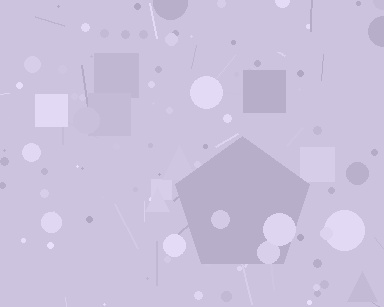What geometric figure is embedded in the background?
A pentagon is embedded in the background.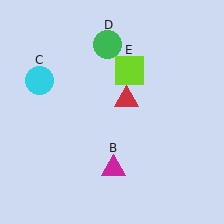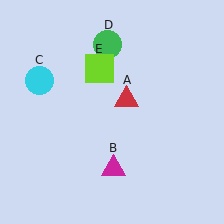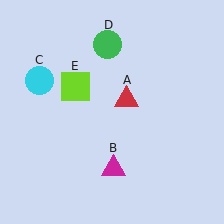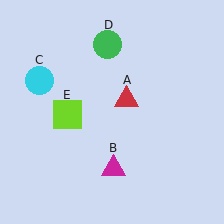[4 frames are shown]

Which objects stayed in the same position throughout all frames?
Red triangle (object A) and magenta triangle (object B) and cyan circle (object C) and green circle (object D) remained stationary.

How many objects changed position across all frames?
1 object changed position: lime square (object E).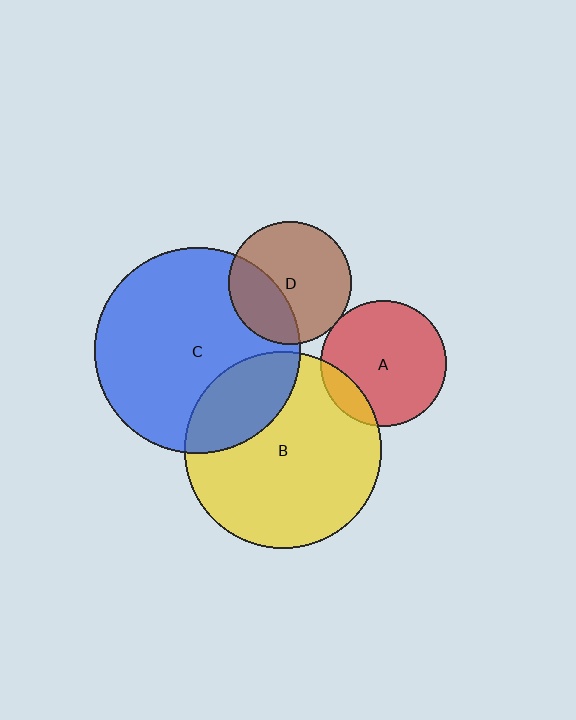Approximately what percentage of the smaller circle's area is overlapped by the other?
Approximately 35%.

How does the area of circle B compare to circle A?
Approximately 2.4 times.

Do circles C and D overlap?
Yes.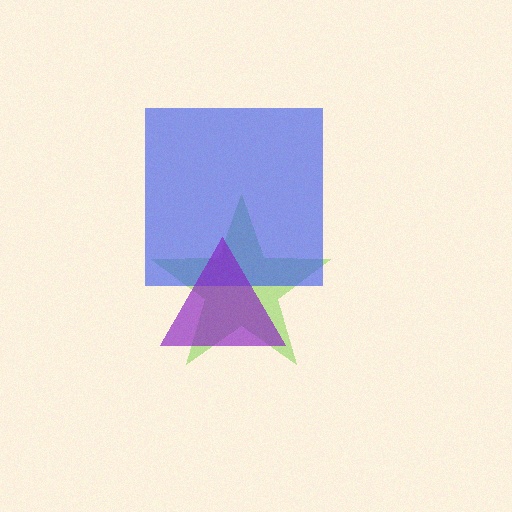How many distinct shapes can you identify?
There are 3 distinct shapes: a lime star, a blue square, a purple triangle.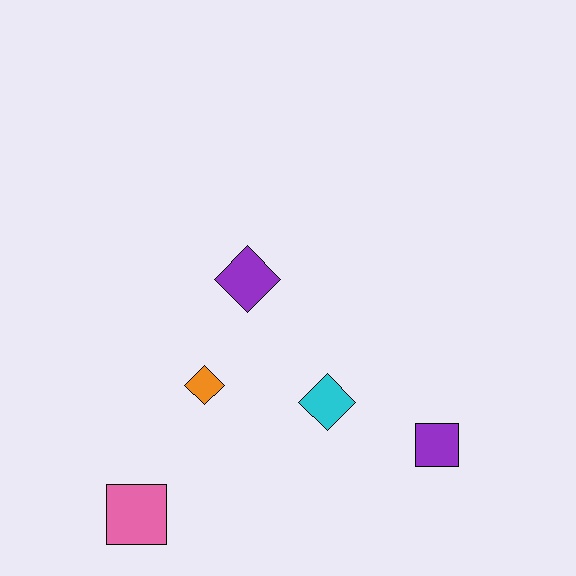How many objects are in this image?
There are 5 objects.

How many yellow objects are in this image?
There are no yellow objects.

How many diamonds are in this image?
There are 3 diamonds.